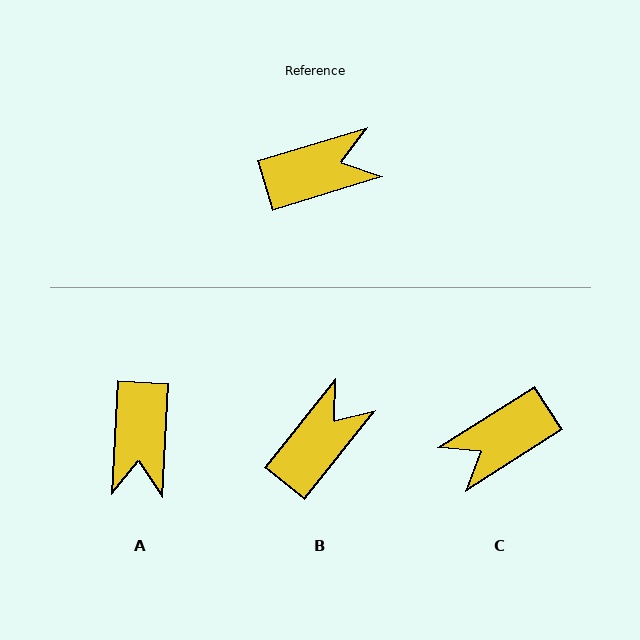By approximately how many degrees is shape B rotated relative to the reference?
Approximately 34 degrees counter-clockwise.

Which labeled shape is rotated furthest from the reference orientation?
C, about 165 degrees away.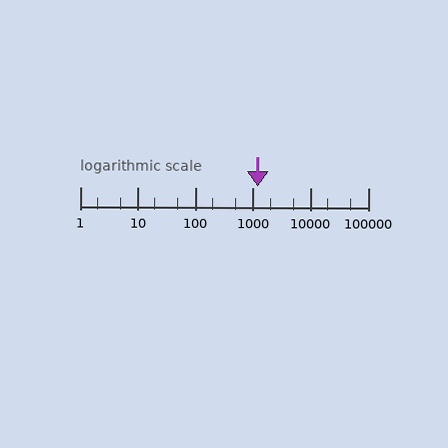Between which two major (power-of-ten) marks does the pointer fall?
The pointer is between 1000 and 10000.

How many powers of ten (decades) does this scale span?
The scale spans 5 decades, from 1 to 100000.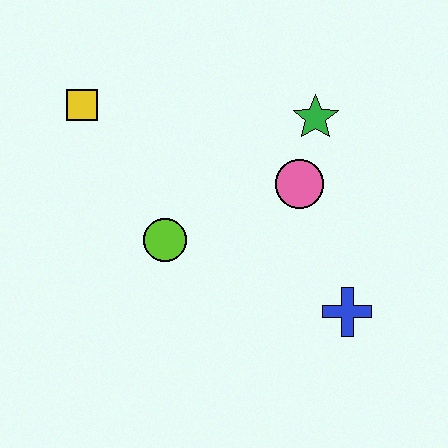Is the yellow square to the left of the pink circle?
Yes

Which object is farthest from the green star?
The yellow square is farthest from the green star.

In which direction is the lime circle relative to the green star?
The lime circle is to the left of the green star.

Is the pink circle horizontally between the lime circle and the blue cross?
Yes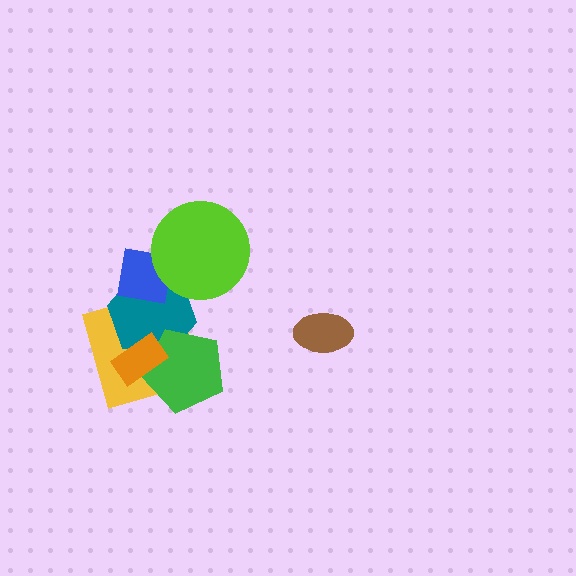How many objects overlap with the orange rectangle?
3 objects overlap with the orange rectangle.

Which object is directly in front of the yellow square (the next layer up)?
The teal hexagon is directly in front of the yellow square.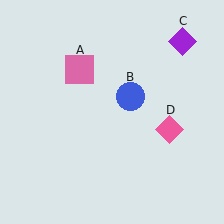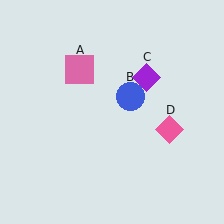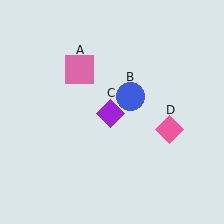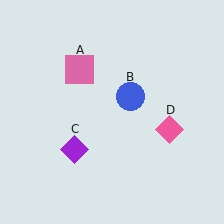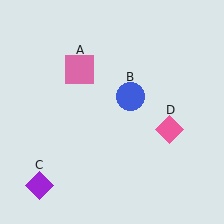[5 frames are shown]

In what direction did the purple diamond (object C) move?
The purple diamond (object C) moved down and to the left.